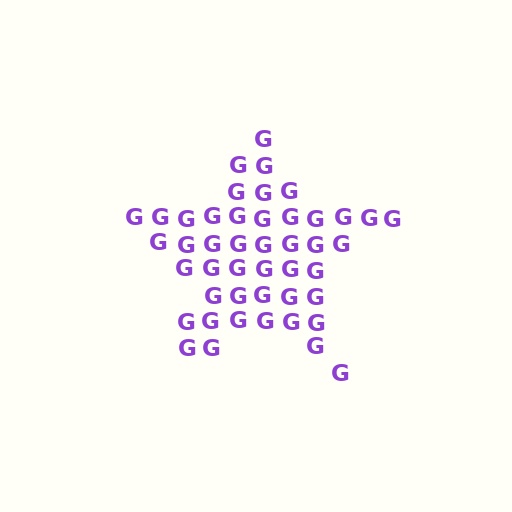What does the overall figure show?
The overall figure shows a star.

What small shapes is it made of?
It is made of small letter G's.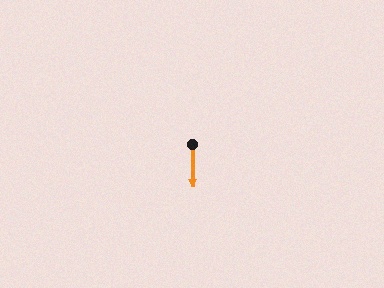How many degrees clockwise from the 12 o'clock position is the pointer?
Approximately 179 degrees.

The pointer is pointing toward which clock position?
Roughly 6 o'clock.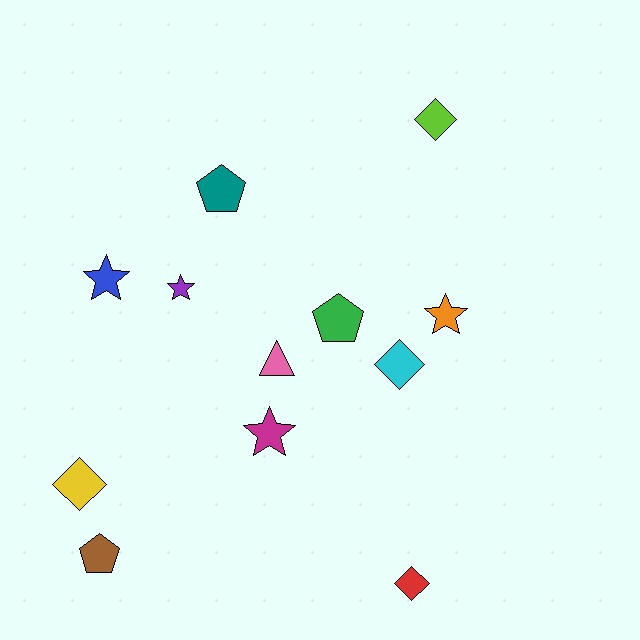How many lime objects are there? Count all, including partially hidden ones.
There is 1 lime object.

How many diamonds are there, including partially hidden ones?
There are 4 diamonds.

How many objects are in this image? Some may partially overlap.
There are 12 objects.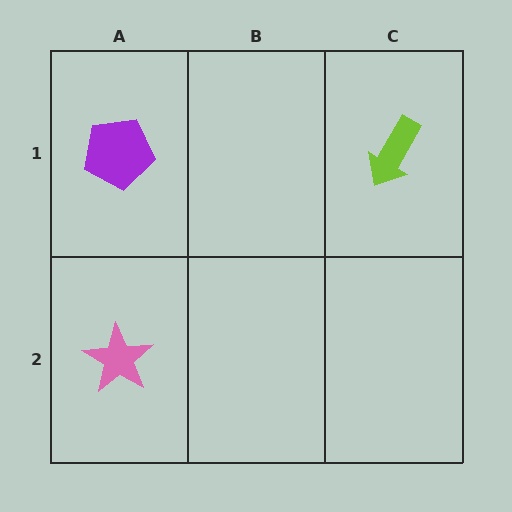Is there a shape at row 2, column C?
No, that cell is empty.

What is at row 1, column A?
A purple pentagon.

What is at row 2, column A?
A pink star.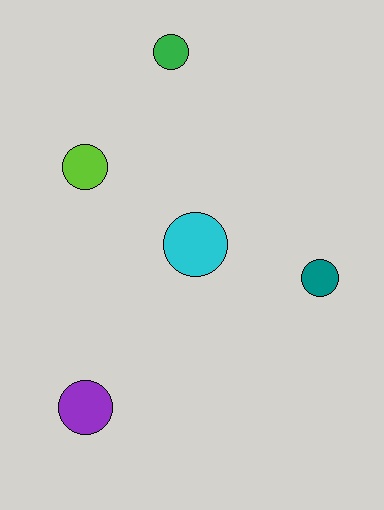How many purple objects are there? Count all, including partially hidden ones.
There is 1 purple object.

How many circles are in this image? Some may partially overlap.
There are 5 circles.